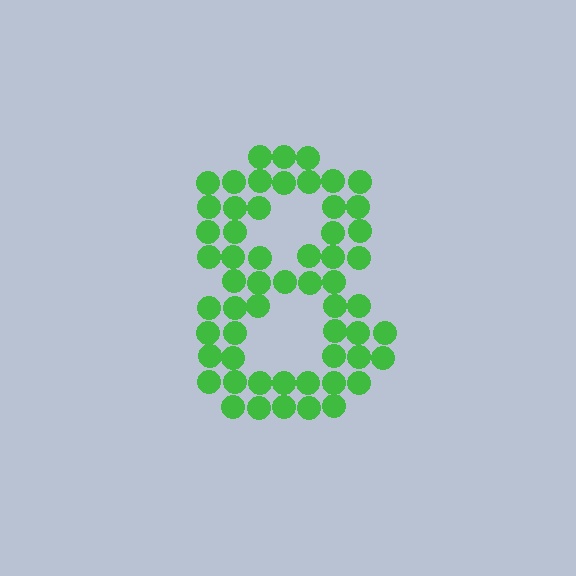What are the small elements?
The small elements are circles.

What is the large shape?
The large shape is the digit 8.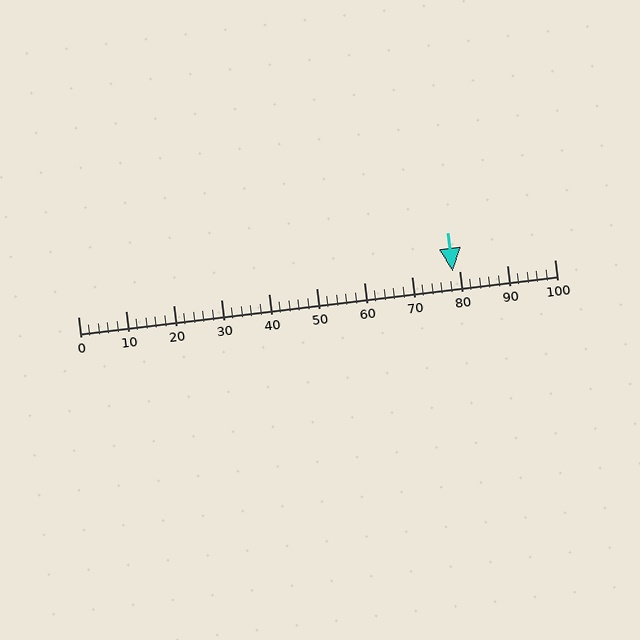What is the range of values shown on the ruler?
The ruler shows values from 0 to 100.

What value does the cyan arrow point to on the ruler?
The cyan arrow points to approximately 79.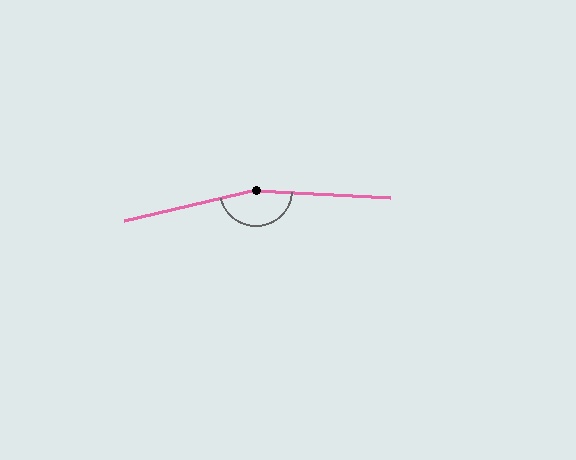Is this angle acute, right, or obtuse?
It is obtuse.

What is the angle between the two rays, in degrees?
Approximately 164 degrees.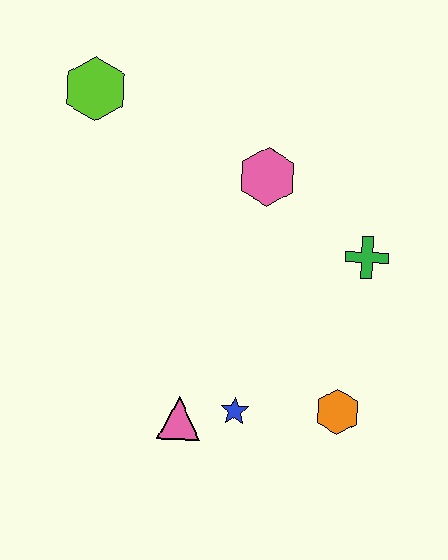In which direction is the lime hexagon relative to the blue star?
The lime hexagon is above the blue star.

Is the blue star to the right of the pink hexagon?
No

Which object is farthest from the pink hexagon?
The pink triangle is farthest from the pink hexagon.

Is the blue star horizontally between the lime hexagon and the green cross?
Yes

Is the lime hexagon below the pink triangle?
No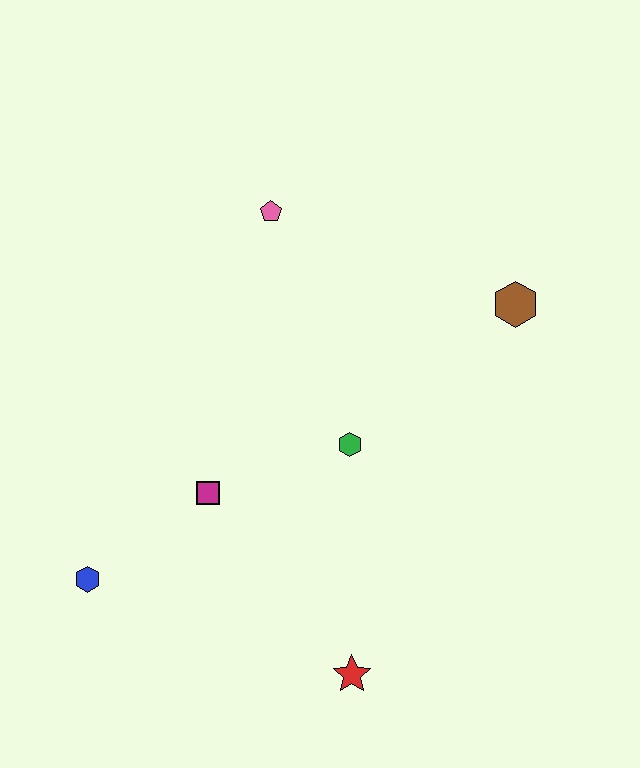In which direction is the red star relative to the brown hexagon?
The red star is below the brown hexagon.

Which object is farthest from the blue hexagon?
The brown hexagon is farthest from the blue hexagon.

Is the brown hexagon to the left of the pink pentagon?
No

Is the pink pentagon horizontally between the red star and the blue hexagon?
Yes